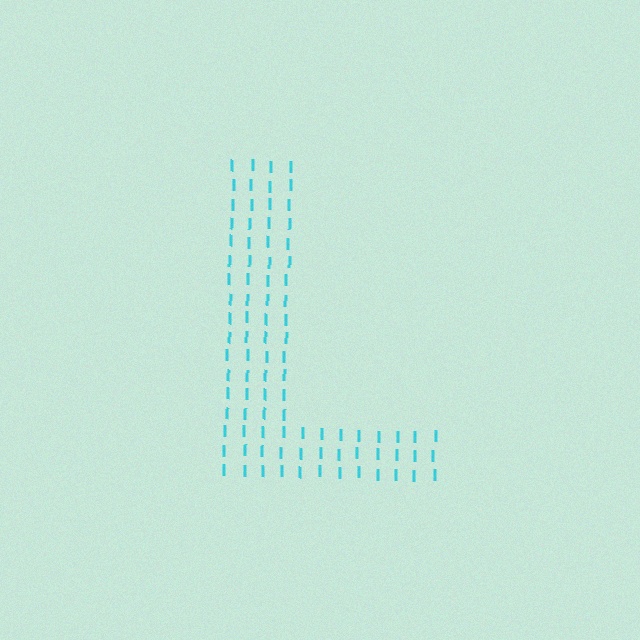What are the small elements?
The small elements are letter I's.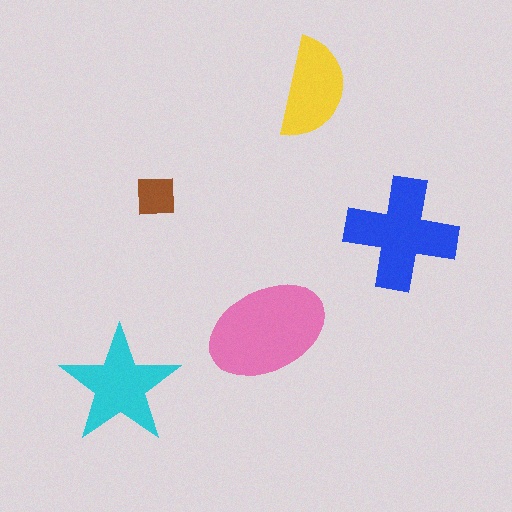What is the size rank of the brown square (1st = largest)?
5th.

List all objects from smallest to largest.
The brown square, the yellow semicircle, the cyan star, the blue cross, the pink ellipse.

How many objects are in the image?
There are 5 objects in the image.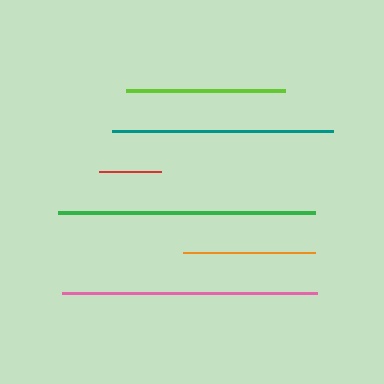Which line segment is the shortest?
The red line is the shortest at approximately 62 pixels.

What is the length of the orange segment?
The orange segment is approximately 132 pixels long.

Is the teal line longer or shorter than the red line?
The teal line is longer than the red line.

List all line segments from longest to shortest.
From longest to shortest: green, pink, teal, lime, orange, red.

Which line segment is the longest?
The green line is the longest at approximately 257 pixels.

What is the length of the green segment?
The green segment is approximately 257 pixels long.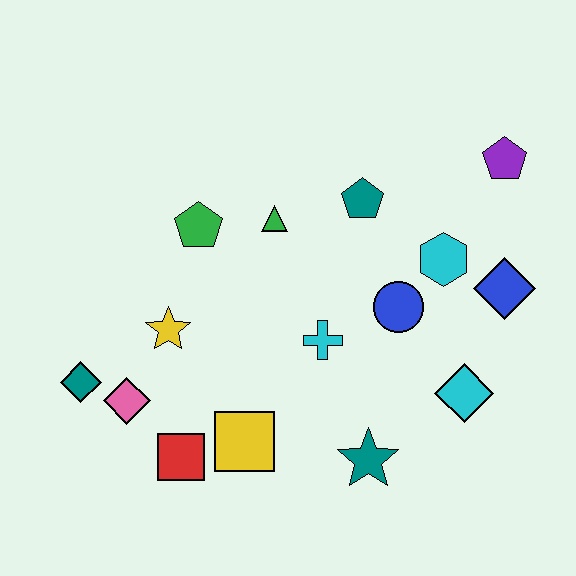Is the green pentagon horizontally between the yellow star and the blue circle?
Yes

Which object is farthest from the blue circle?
The teal diamond is farthest from the blue circle.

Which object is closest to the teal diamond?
The pink diamond is closest to the teal diamond.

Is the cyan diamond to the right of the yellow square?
Yes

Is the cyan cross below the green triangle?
Yes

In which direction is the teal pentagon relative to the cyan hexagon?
The teal pentagon is to the left of the cyan hexagon.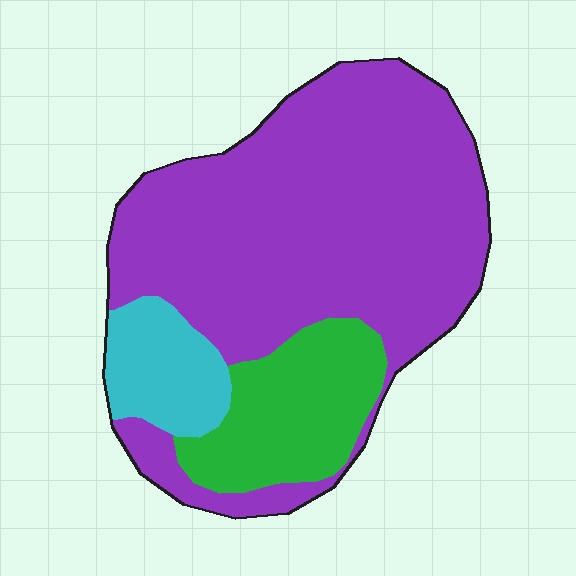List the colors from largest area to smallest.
From largest to smallest: purple, green, cyan.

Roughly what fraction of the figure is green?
Green covers around 20% of the figure.